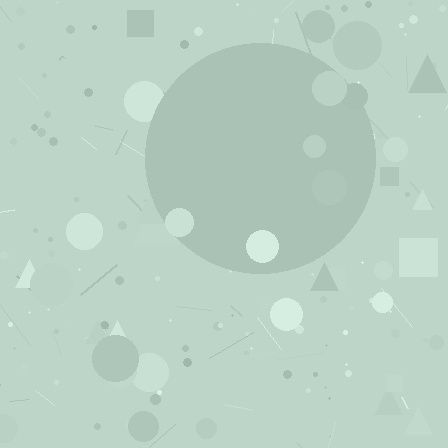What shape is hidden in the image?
A circle is hidden in the image.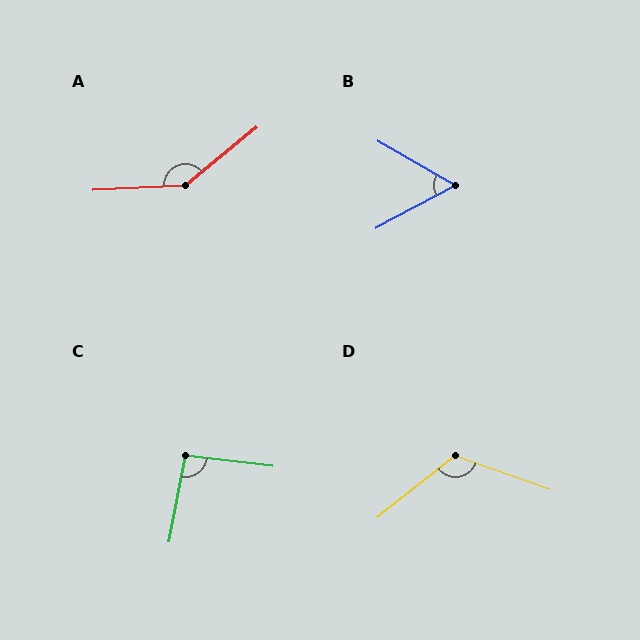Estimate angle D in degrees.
Approximately 122 degrees.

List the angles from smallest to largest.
B (58°), C (94°), D (122°), A (143°).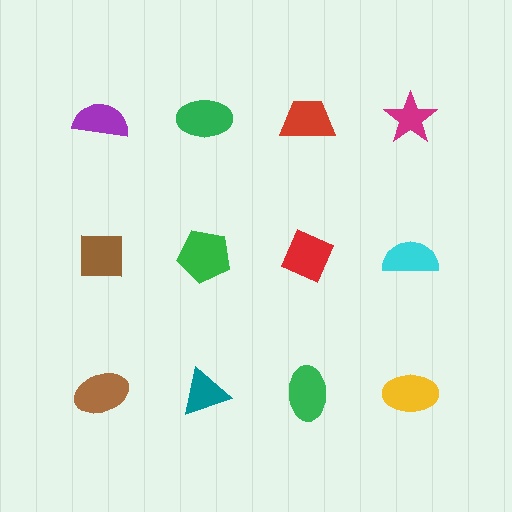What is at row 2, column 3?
A red diamond.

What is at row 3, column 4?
A yellow ellipse.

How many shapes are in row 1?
4 shapes.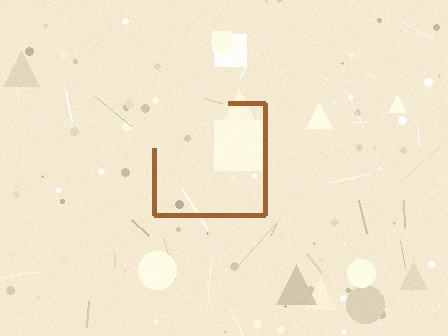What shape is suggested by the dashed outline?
The dashed outline suggests a square.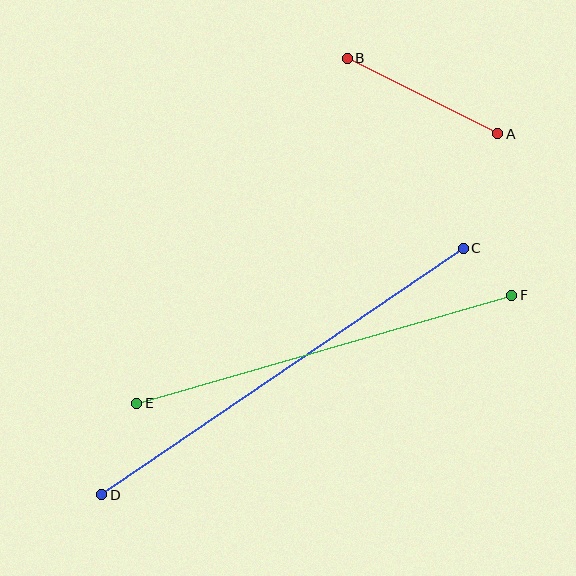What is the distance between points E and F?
The distance is approximately 390 pixels.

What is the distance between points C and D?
The distance is approximately 438 pixels.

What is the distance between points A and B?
The distance is approximately 168 pixels.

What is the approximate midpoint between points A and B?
The midpoint is at approximately (423, 96) pixels.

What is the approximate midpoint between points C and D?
The midpoint is at approximately (282, 371) pixels.